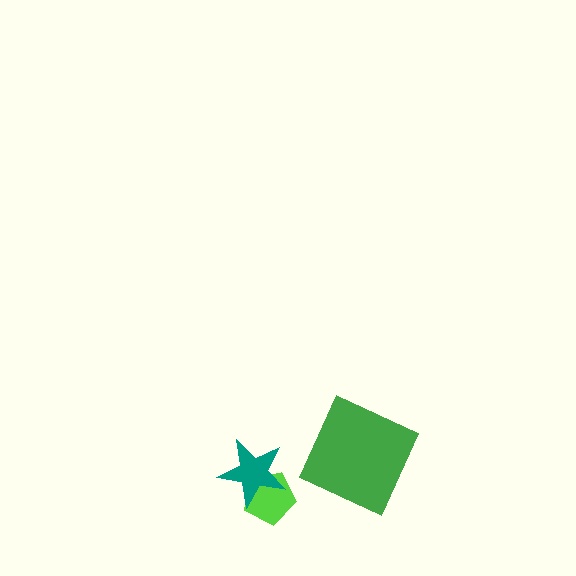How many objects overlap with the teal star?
1 object overlaps with the teal star.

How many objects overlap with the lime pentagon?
1 object overlaps with the lime pentagon.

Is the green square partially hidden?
No, no other shape covers it.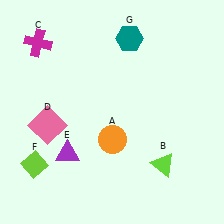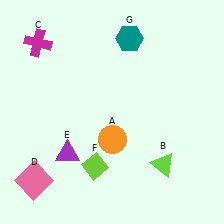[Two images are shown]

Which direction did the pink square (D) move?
The pink square (D) moved down.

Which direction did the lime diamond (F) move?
The lime diamond (F) moved right.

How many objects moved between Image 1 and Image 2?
2 objects moved between the two images.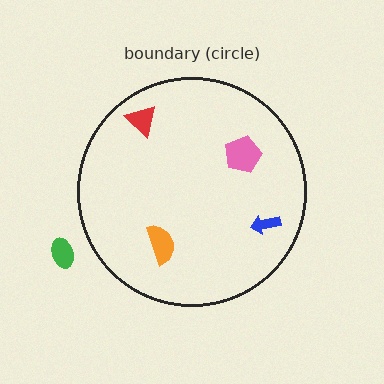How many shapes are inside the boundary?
4 inside, 1 outside.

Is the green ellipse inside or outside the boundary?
Outside.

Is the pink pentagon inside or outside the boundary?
Inside.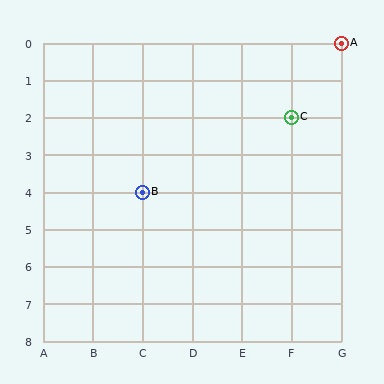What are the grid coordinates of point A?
Point A is at grid coordinates (G, 0).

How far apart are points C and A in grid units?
Points C and A are 1 column and 2 rows apart (about 2.2 grid units diagonally).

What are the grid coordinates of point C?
Point C is at grid coordinates (F, 2).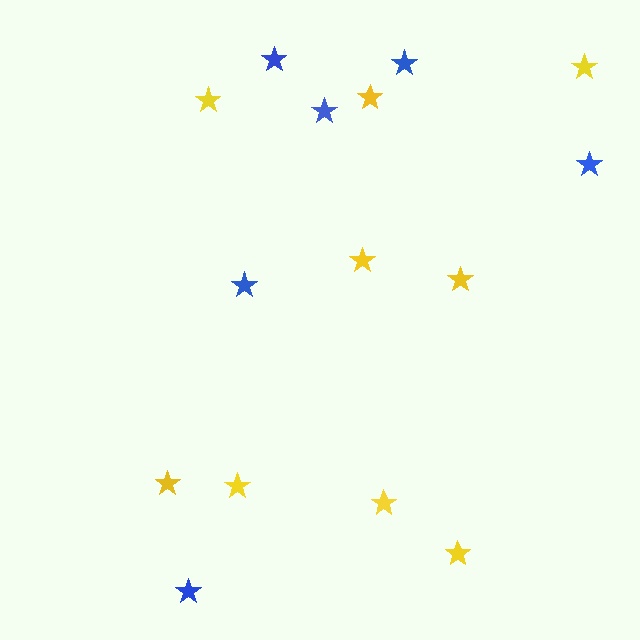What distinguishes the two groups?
There are 2 groups: one group of yellow stars (9) and one group of blue stars (6).